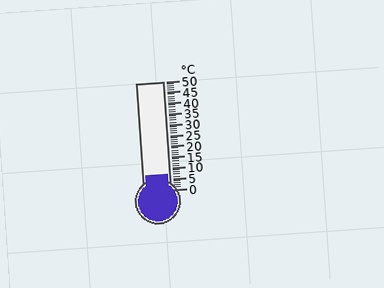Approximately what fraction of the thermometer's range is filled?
The thermometer is filled to approximately 15% of its range.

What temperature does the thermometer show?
The thermometer shows approximately 7°C.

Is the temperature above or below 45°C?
The temperature is below 45°C.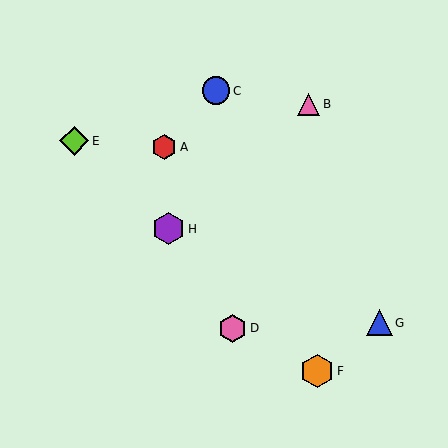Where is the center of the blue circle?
The center of the blue circle is at (216, 91).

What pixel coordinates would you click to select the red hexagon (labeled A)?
Click at (164, 147) to select the red hexagon A.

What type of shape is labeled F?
Shape F is an orange hexagon.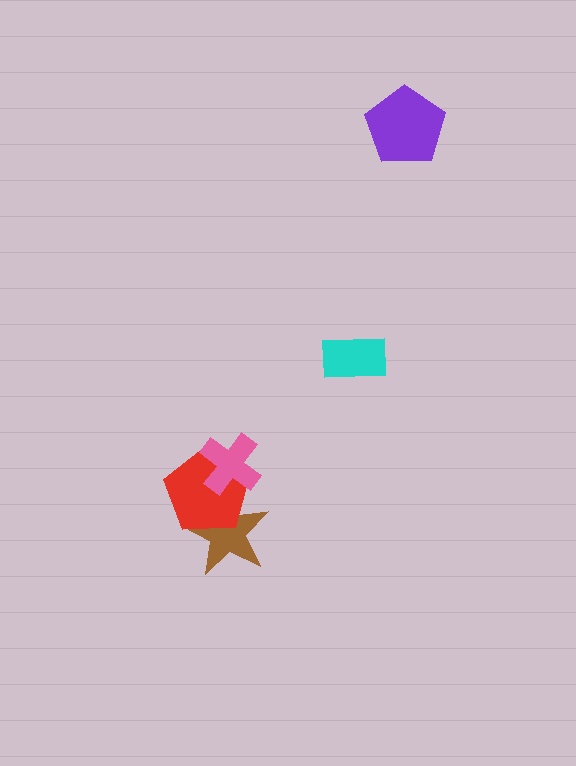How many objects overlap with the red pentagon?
2 objects overlap with the red pentagon.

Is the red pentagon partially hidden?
Yes, it is partially covered by another shape.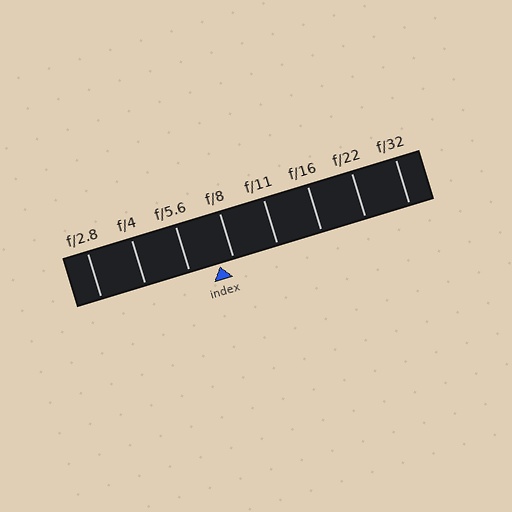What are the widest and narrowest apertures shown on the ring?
The widest aperture shown is f/2.8 and the narrowest is f/32.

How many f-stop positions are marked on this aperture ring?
There are 8 f-stop positions marked.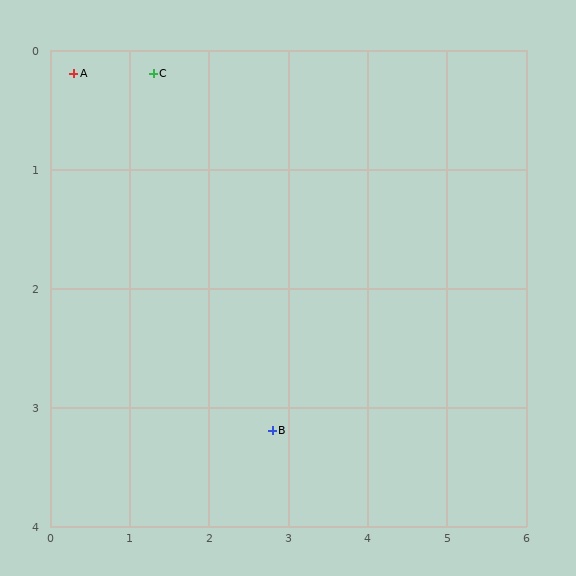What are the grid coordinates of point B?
Point B is at approximately (2.8, 3.2).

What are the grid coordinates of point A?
Point A is at approximately (0.3, 0.2).